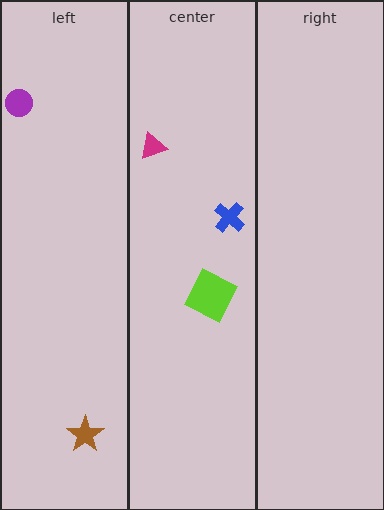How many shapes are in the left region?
2.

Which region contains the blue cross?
The center region.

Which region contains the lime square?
The center region.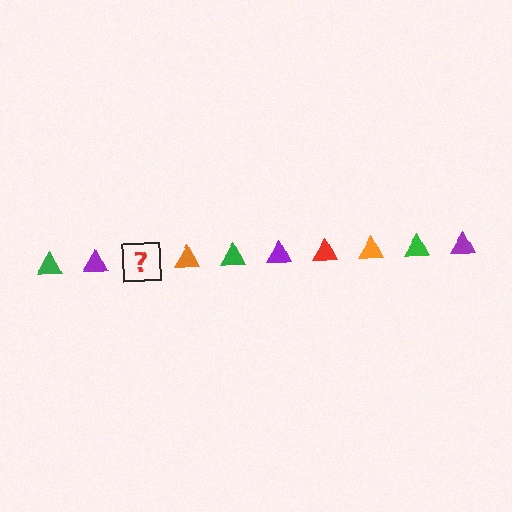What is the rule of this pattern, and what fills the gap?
The rule is that the pattern cycles through green, purple, red, orange triangles. The gap should be filled with a red triangle.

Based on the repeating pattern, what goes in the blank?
The blank should be a red triangle.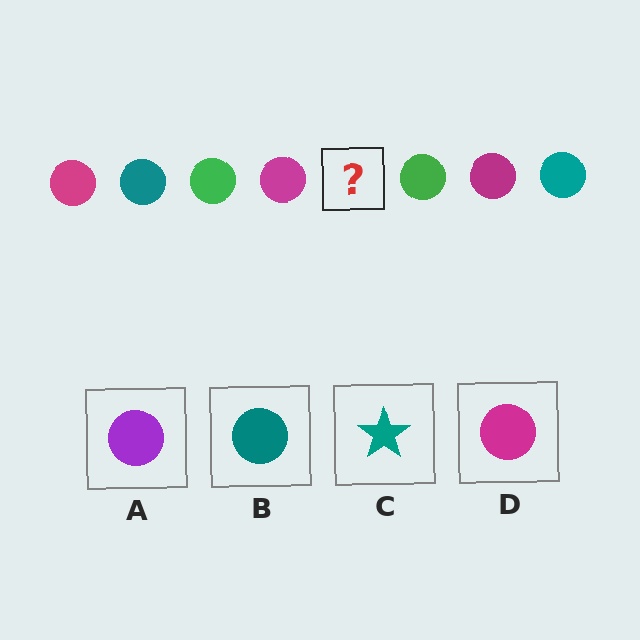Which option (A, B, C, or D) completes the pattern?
B.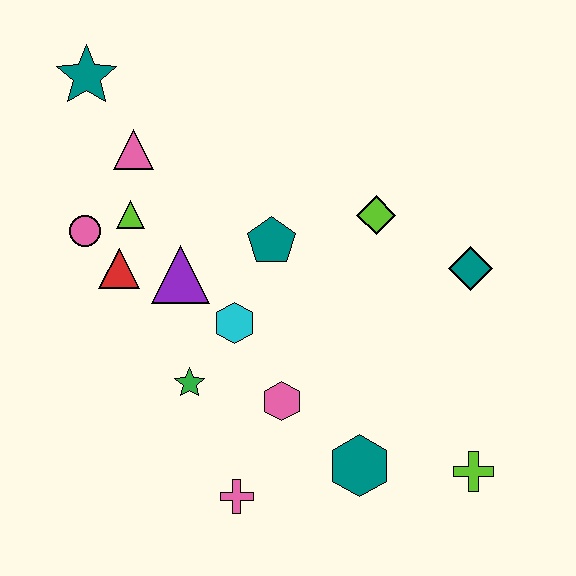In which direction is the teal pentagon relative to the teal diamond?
The teal pentagon is to the left of the teal diamond.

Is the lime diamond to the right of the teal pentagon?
Yes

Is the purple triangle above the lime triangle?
No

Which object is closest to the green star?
The cyan hexagon is closest to the green star.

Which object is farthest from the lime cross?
The teal star is farthest from the lime cross.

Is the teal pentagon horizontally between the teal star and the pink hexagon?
Yes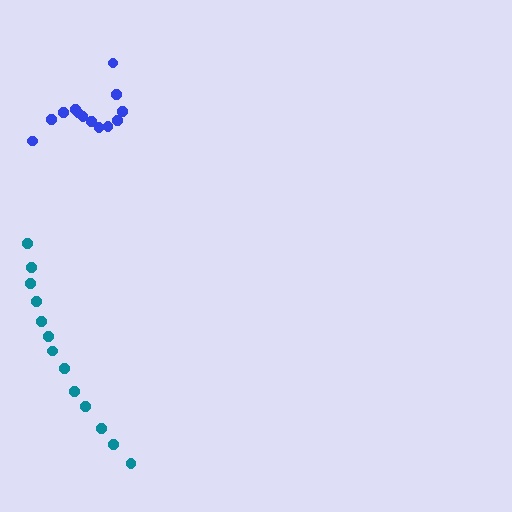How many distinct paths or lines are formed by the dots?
There are 2 distinct paths.